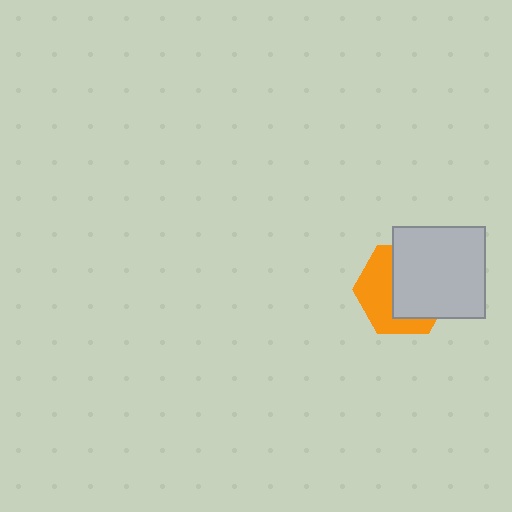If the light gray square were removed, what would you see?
You would see the complete orange hexagon.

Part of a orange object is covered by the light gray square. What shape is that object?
It is a hexagon.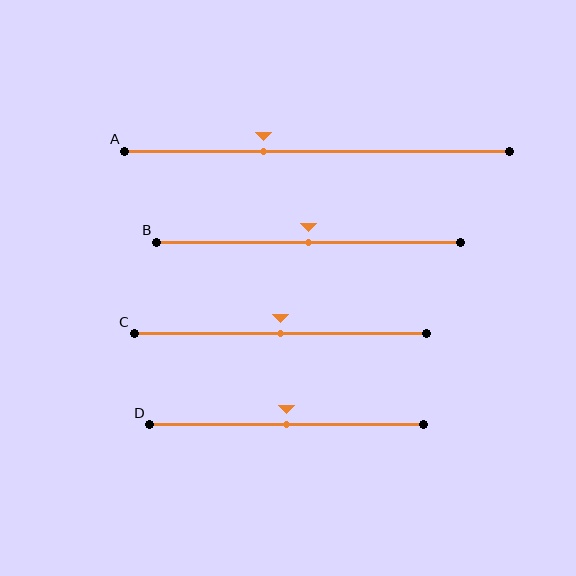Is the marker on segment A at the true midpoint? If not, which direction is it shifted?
No, the marker on segment A is shifted to the left by about 14% of the segment length.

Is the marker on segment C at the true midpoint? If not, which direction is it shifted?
Yes, the marker on segment C is at the true midpoint.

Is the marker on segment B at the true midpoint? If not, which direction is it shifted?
Yes, the marker on segment B is at the true midpoint.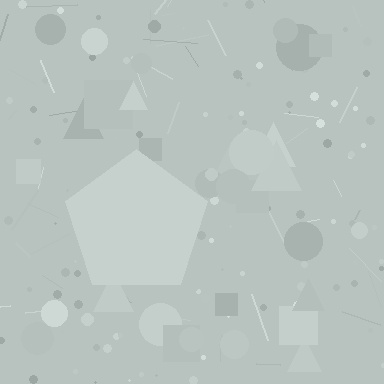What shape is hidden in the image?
A pentagon is hidden in the image.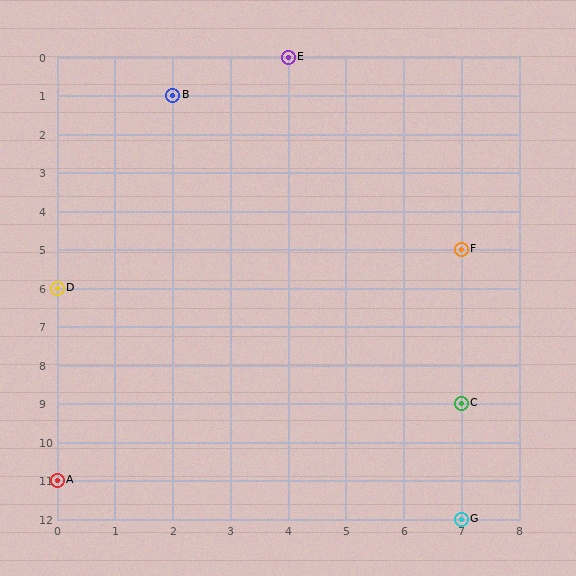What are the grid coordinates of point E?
Point E is at grid coordinates (4, 0).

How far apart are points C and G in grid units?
Points C and G are 3 rows apart.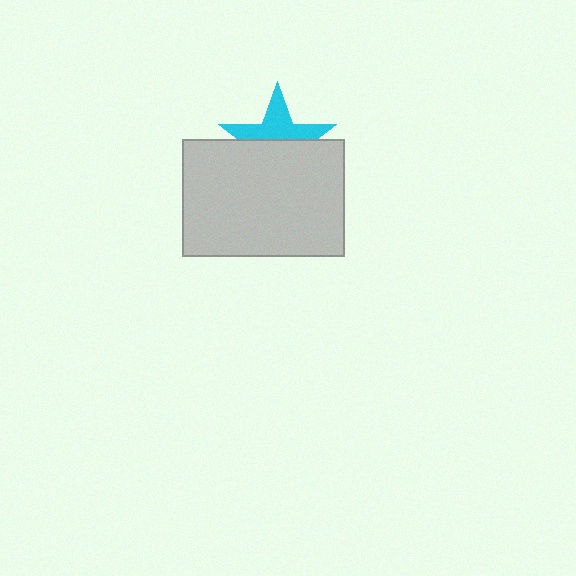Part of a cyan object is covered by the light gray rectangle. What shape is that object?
It is a star.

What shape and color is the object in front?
The object in front is a light gray rectangle.